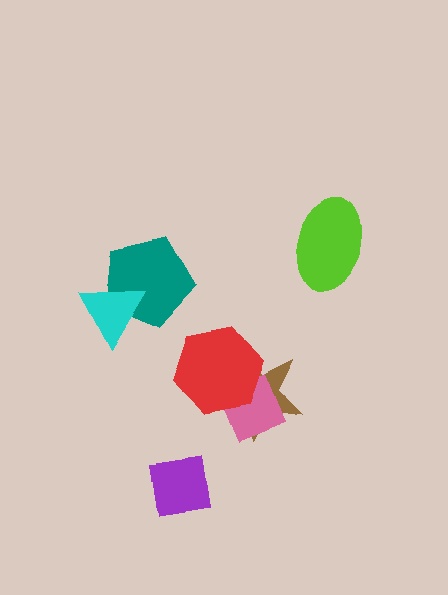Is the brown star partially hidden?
Yes, it is partially covered by another shape.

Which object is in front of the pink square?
The red hexagon is in front of the pink square.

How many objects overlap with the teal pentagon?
1 object overlaps with the teal pentagon.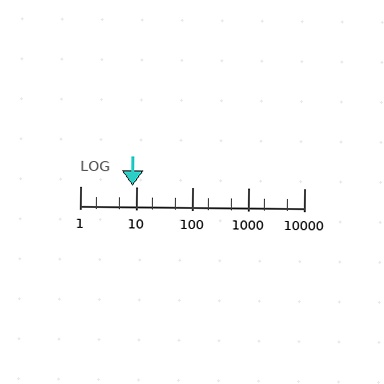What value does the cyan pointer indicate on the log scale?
The pointer indicates approximately 8.6.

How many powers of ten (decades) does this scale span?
The scale spans 4 decades, from 1 to 10000.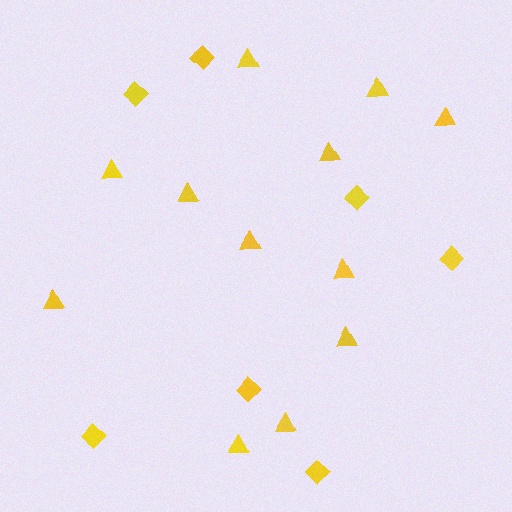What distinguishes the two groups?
There are 2 groups: one group of diamonds (7) and one group of triangles (12).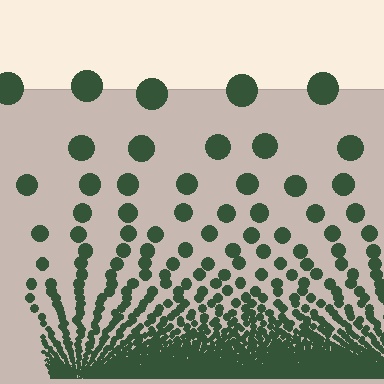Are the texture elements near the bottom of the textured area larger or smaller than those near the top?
Smaller. The gradient is inverted — elements near the bottom are smaller and denser.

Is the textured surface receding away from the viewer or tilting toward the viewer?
The surface appears to tilt toward the viewer. Texture elements get larger and sparser toward the top.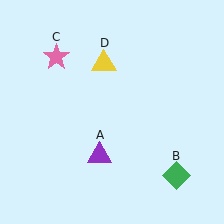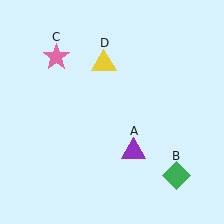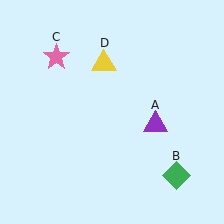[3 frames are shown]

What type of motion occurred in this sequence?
The purple triangle (object A) rotated counterclockwise around the center of the scene.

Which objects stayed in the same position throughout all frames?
Green diamond (object B) and pink star (object C) and yellow triangle (object D) remained stationary.